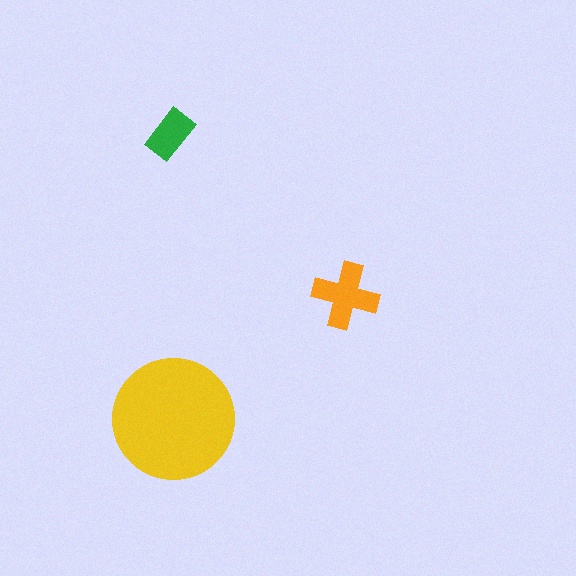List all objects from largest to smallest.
The yellow circle, the orange cross, the green rectangle.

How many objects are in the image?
There are 3 objects in the image.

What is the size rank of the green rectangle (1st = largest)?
3rd.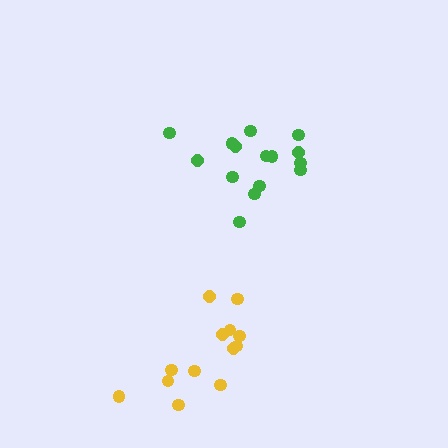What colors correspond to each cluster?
The clusters are colored: yellow, green.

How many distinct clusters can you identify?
There are 2 distinct clusters.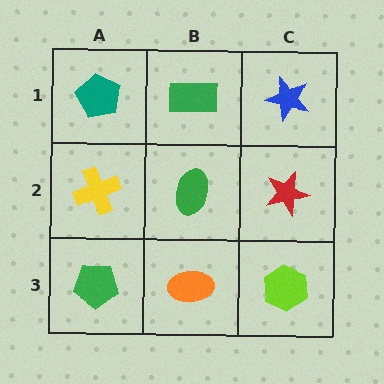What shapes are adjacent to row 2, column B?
A green rectangle (row 1, column B), an orange ellipse (row 3, column B), a yellow cross (row 2, column A), a red star (row 2, column C).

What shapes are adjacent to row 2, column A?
A teal pentagon (row 1, column A), a green pentagon (row 3, column A), a green ellipse (row 2, column B).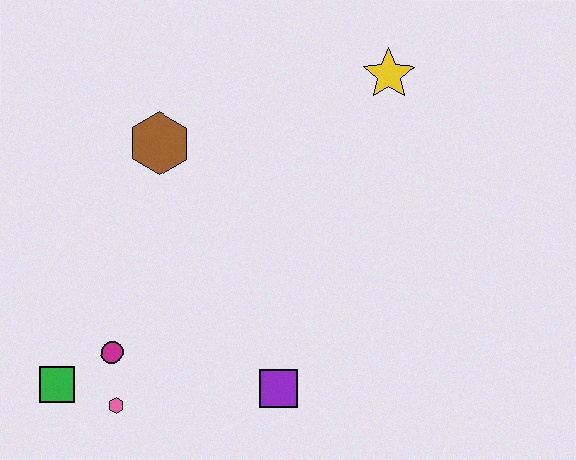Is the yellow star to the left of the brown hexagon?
No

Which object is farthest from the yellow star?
The green square is farthest from the yellow star.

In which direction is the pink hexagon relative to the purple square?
The pink hexagon is to the left of the purple square.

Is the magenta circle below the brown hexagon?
Yes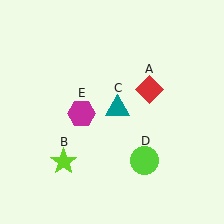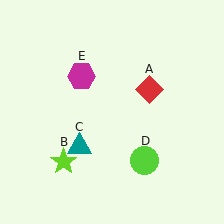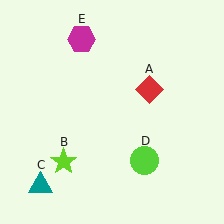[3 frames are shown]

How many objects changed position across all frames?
2 objects changed position: teal triangle (object C), magenta hexagon (object E).